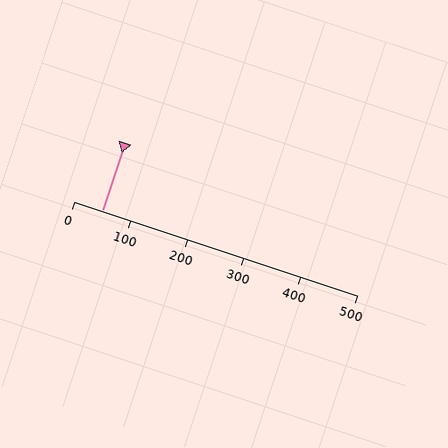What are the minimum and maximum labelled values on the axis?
The axis runs from 0 to 500.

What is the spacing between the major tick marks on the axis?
The major ticks are spaced 100 apart.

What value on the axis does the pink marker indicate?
The marker indicates approximately 50.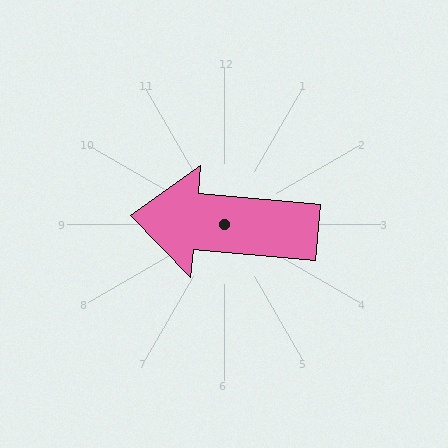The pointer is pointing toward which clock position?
Roughly 9 o'clock.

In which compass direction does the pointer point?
West.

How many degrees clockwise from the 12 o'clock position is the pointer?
Approximately 275 degrees.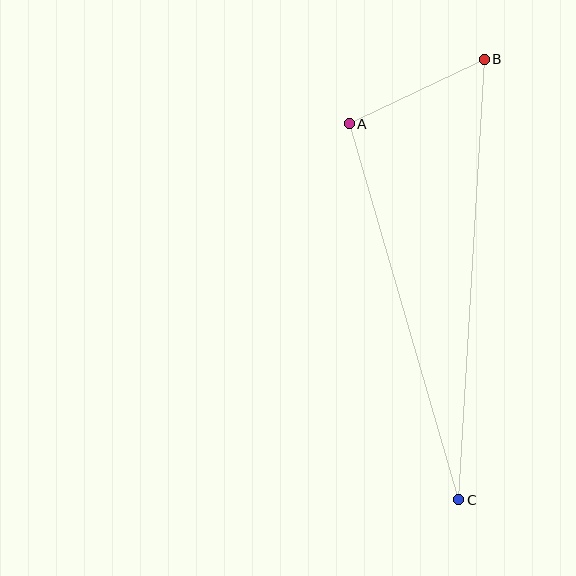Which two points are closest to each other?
Points A and B are closest to each other.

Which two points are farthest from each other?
Points B and C are farthest from each other.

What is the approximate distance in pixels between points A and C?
The distance between A and C is approximately 392 pixels.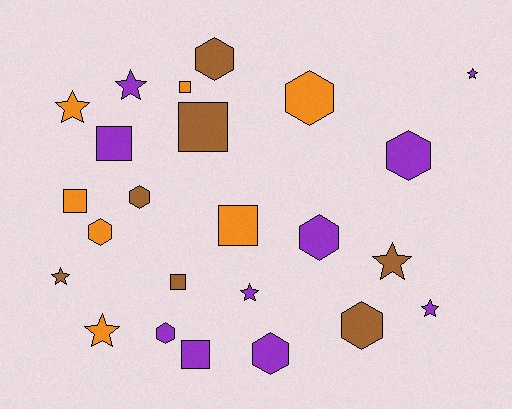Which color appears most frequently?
Purple, with 10 objects.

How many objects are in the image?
There are 24 objects.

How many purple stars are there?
There are 4 purple stars.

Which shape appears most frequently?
Hexagon, with 9 objects.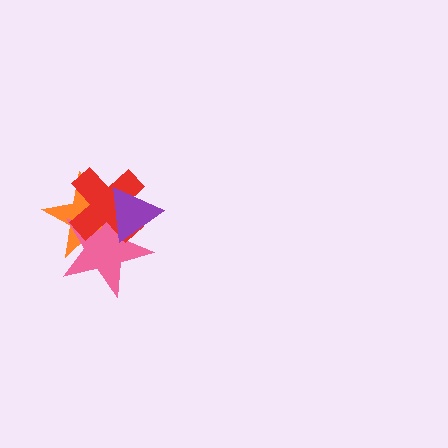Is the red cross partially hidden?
Yes, it is partially covered by another shape.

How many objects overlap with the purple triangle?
3 objects overlap with the purple triangle.